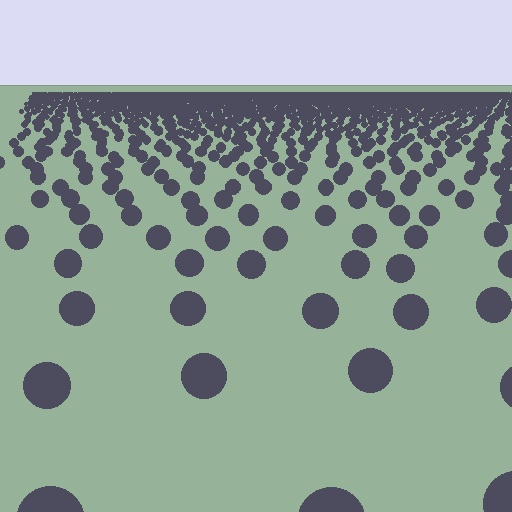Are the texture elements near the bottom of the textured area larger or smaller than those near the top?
Larger. Near the bottom, elements are closer to the viewer and appear at a bigger on-screen size.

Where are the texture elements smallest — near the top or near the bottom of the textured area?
Near the top.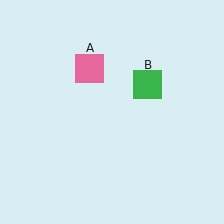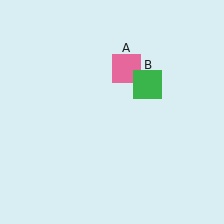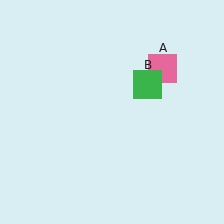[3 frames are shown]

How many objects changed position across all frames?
1 object changed position: pink square (object A).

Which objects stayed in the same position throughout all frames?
Green square (object B) remained stationary.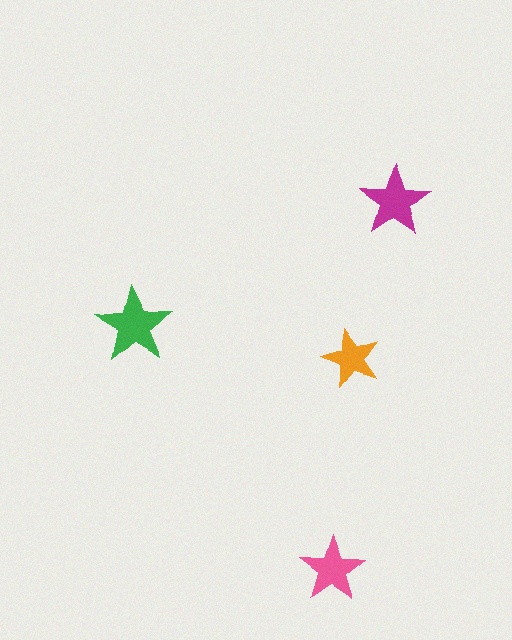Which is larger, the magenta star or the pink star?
The magenta one.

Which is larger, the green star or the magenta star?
The green one.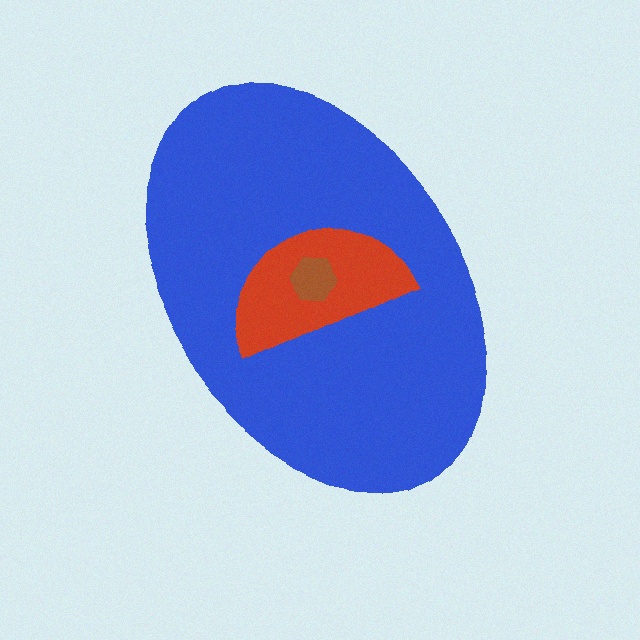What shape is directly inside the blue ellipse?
The red semicircle.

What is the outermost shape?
The blue ellipse.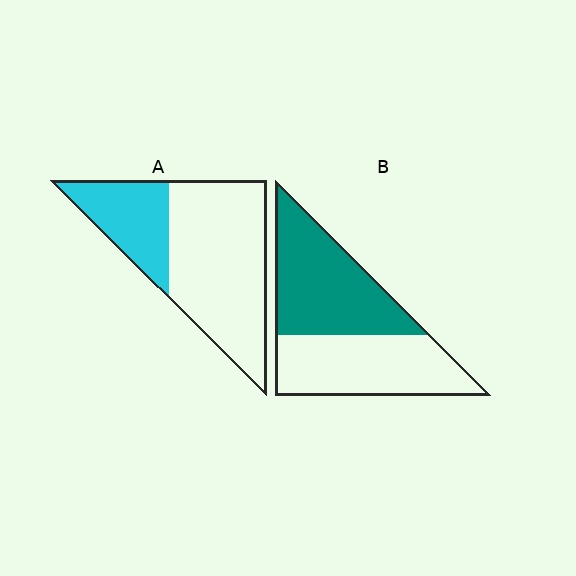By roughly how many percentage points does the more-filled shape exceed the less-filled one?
By roughly 20 percentage points (B over A).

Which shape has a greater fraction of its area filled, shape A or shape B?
Shape B.